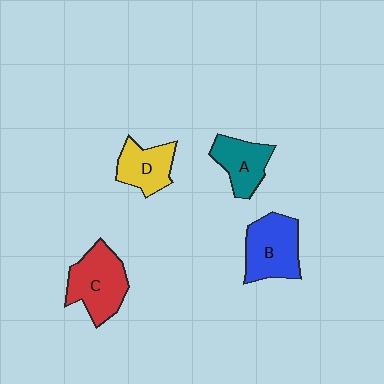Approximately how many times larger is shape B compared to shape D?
Approximately 1.4 times.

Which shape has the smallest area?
Shape D (yellow).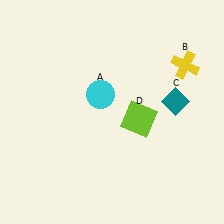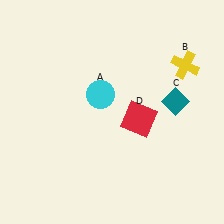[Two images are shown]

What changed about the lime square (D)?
In Image 1, D is lime. In Image 2, it changed to red.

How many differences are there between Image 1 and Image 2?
There is 1 difference between the two images.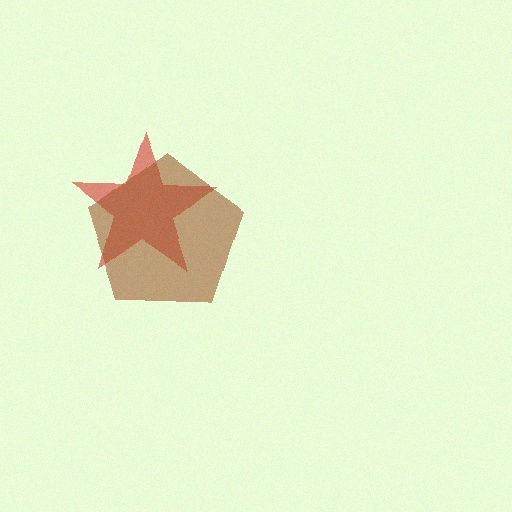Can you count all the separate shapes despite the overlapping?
Yes, there are 2 separate shapes.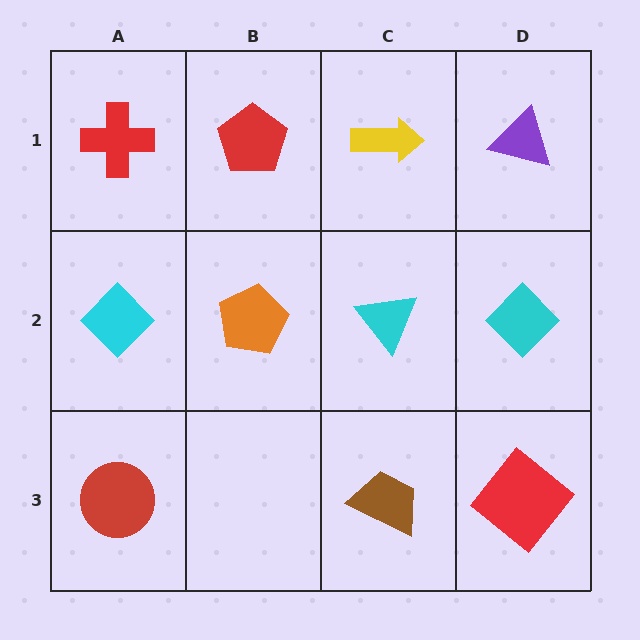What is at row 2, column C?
A cyan triangle.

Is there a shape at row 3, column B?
No, that cell is empty.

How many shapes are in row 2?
4 shapes.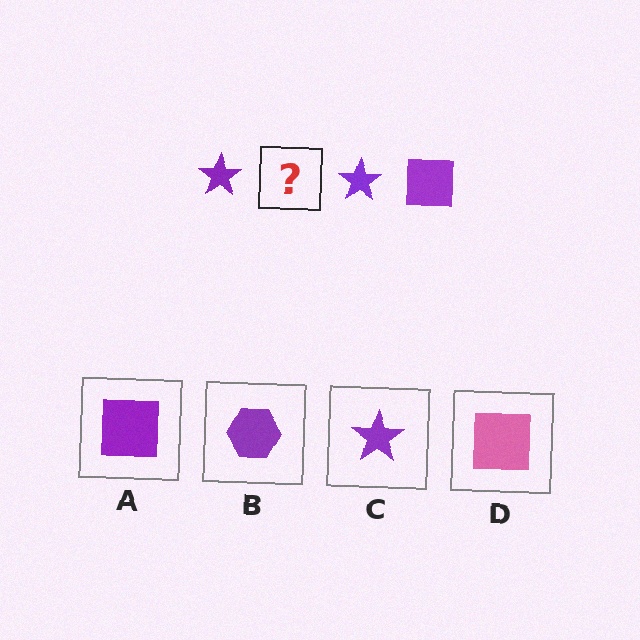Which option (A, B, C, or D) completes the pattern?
A.